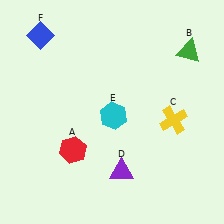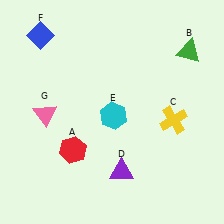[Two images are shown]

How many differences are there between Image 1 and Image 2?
There is 1 difference between the two images.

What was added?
A pink triangle (G) was added in Image 2.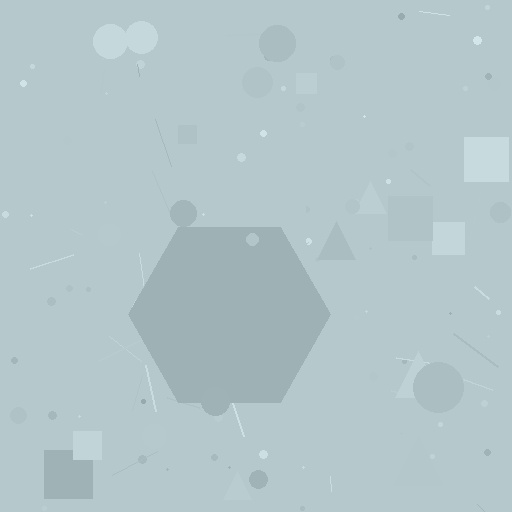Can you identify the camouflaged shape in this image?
The camouflaged shape is a hexagon.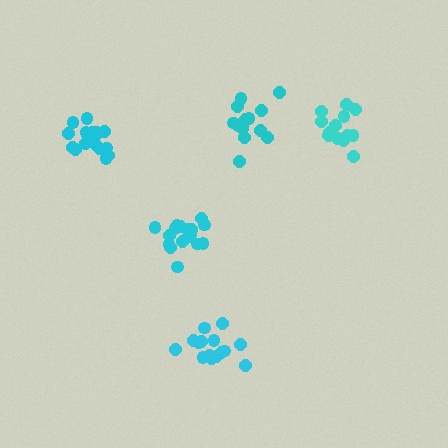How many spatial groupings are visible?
There are 5 spatial groupings.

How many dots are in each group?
Group 1: 13 dots, Group 2: 14 dots, Group 3: 18 dots, Group 4: 19 dots, Group 5: 15 dots (79 total).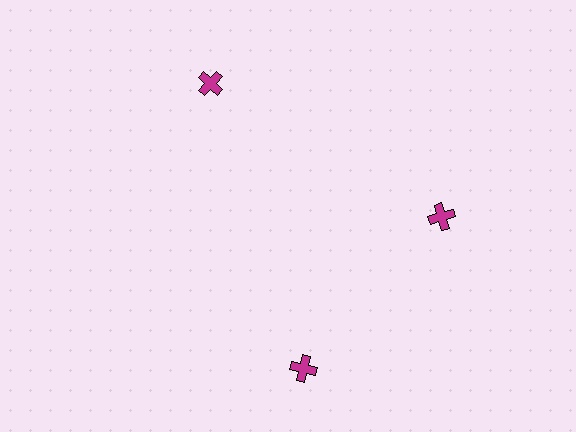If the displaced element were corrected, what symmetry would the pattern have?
It would have 3-fold rotational symmetry — the pattern would map onto itself every 120 degrees.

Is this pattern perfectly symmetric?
No. The 3 magenta crosses are arranged in a ring, but one element near the 7 o'clock position is rotated out of alignment along the ring, breaking the 3-fold rotational symmetry.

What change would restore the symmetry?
The symmetry would be restored by rotating it back into even spacing with its neighbors so that all 3 crosses sit at equal angles and equal distance from the center.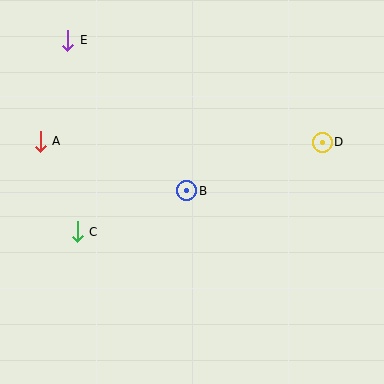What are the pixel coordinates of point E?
Point E is at (68, 40).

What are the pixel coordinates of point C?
Point C is at (77, 232).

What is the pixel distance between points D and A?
The distance between D and A is 282 pixels.